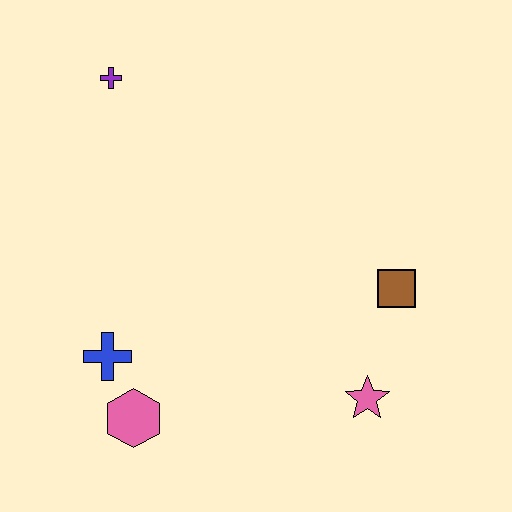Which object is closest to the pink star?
The brown square is closest to the pink star.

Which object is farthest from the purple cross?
The pink star is farthest from the purple cross.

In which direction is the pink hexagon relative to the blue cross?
The pink hexagon is below the blue cross.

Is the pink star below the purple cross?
Yes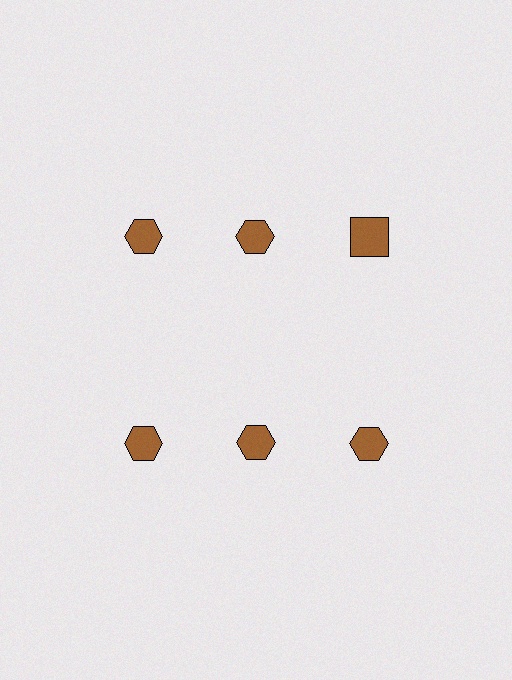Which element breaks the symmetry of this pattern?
The brown square in the top row, center column breaks the symmetry. All other shapes are brown hexagons.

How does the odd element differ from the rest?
It has a different shape: square instead of hexagon.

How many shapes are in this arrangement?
There are 6 shapes arranged in a grid pattern.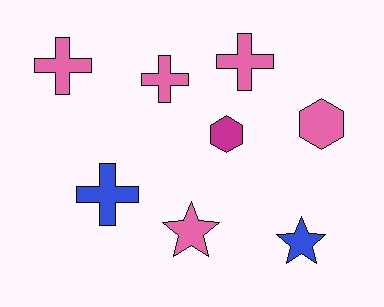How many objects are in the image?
There are 8 objects.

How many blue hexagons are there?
There are no blue hexagons.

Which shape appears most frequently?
Cross, with 4 objects.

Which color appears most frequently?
Pink, with 5 objects.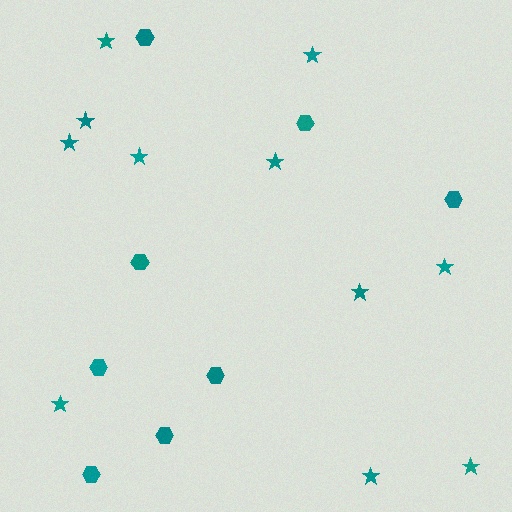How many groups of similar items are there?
There are 2 groups: one group of hexagons (8) and one group of stars (11).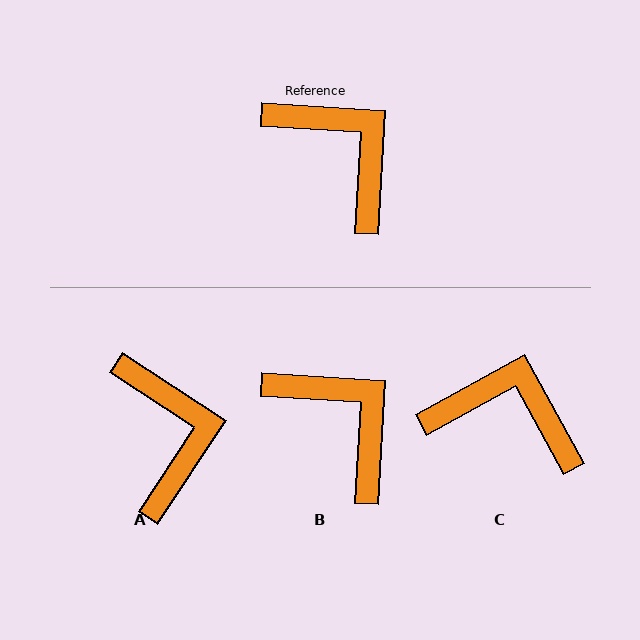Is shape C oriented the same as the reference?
No, it is off by about 32 degrees.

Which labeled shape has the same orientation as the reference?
B.